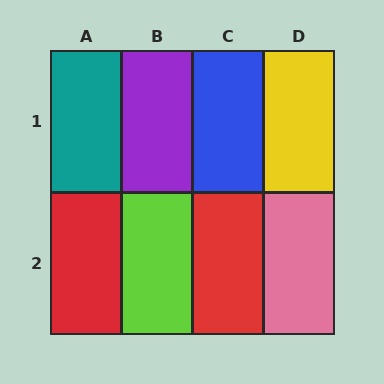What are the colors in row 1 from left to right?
Teal, purple, blue, yellow.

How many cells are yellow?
1 cell is yellow.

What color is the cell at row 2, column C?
Red.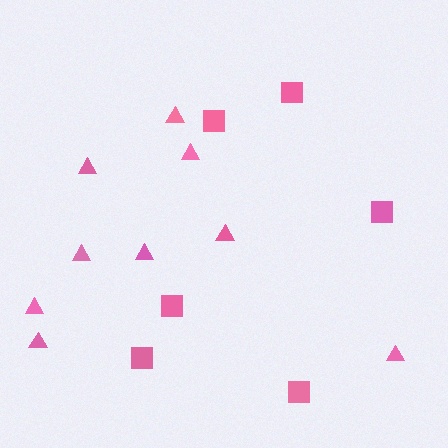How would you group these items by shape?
There are 2 groups: one group of triangles (9) and one group of squares (6).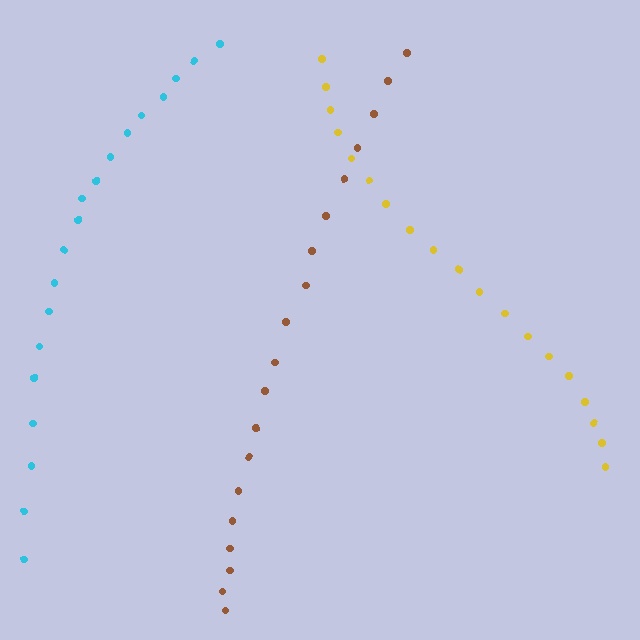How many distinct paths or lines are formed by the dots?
There are 3 distinct paths.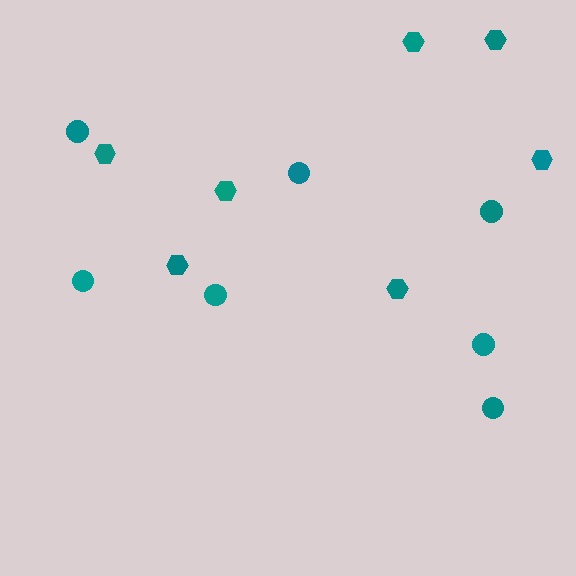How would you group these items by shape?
There are 2 groups: one group of hexagons (7) and one group of circles (7).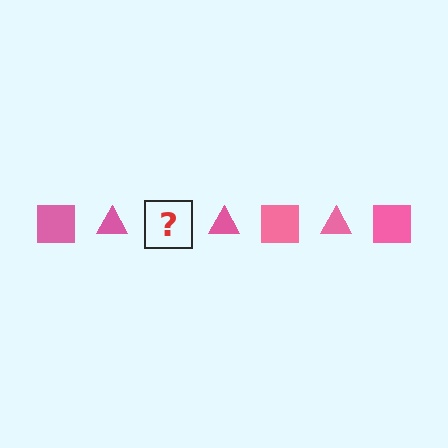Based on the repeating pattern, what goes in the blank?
The blank should be a pink square.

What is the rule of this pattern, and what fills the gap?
The rule is that the pattern cycles through square, triangle shapes in pink. The gap should be filled with a pink square.